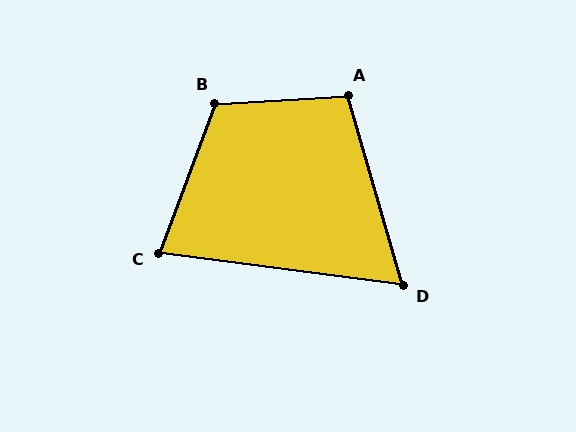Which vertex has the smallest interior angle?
D, at approximately 67 degrees.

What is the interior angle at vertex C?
Approximately 77 degrees (acute).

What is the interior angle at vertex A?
Approximately 103 degrees (obtuse).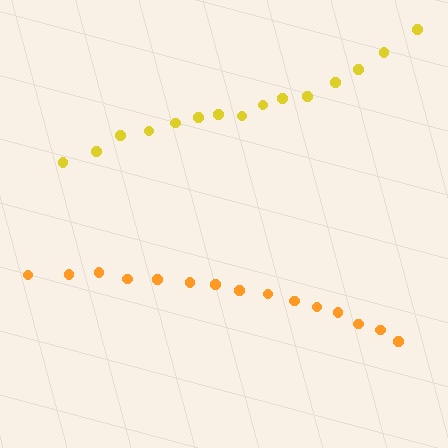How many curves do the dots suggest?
There are 2 distinct paths.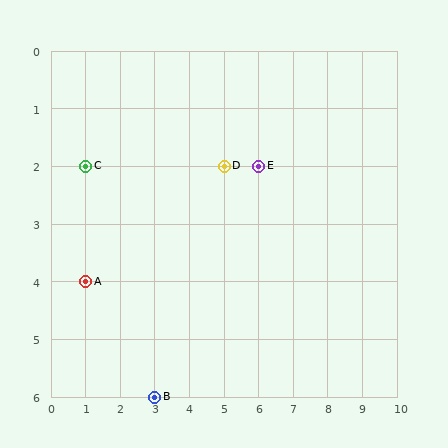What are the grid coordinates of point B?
Point B is at grid coordinates (3, 6).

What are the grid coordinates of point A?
Point A is at grid coordinates (1, 4).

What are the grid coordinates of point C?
Point C is at grid coordinates (1, 2).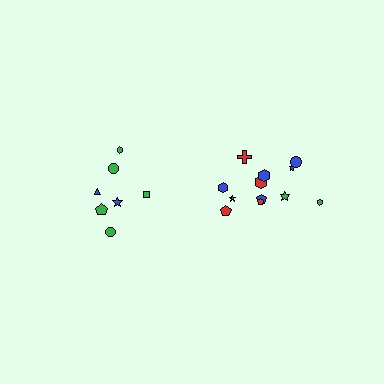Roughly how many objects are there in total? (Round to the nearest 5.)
Roughly 20 objects in total.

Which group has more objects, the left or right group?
The right group.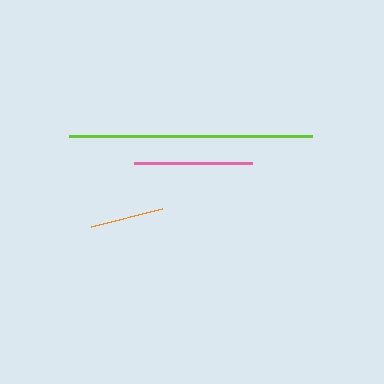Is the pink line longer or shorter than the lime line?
The lime line is longer than the pink line.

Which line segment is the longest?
The lime line is the longest at approximately 243 pixels.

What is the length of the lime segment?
The lime segment is approximately 243 pixels long.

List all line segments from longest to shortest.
From longest to shortest: lime, pink, orange.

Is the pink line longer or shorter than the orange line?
The pink line is longer than the orange line.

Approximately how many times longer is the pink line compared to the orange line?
The pink line is approximately 1.6 times the length of the orange line.